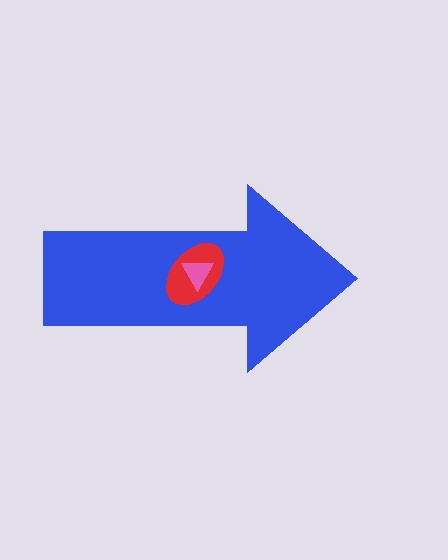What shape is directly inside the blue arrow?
The red ellipse.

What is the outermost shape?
The blue arrow.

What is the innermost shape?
The pink triangle.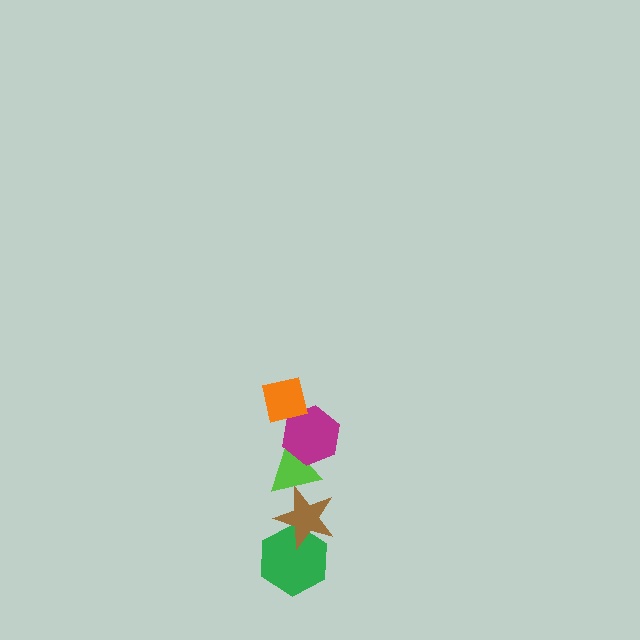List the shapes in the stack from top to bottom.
From top to bottom: the orange square, the magenta hexagon, the lime triangle, the brown star, the green hexagon.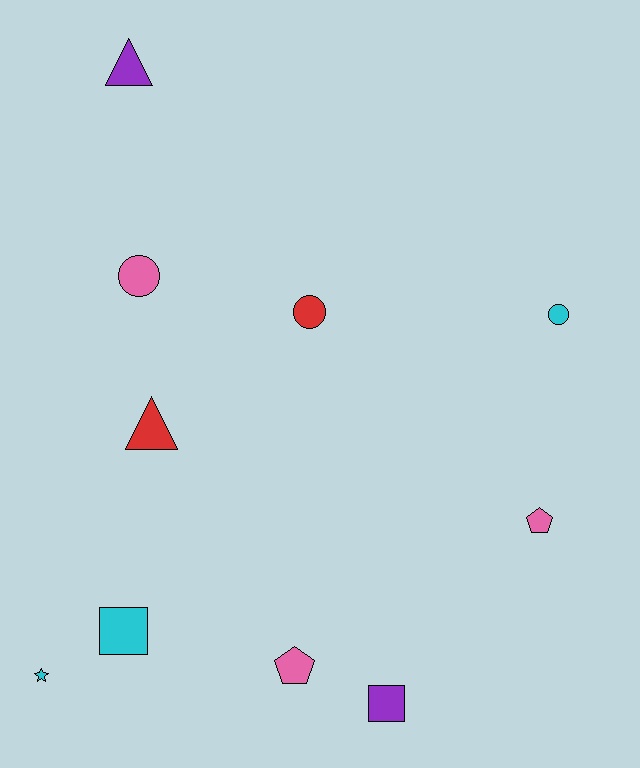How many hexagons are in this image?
There are no hexagons.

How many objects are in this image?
There are 10 objects.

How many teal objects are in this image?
There are no teal objects.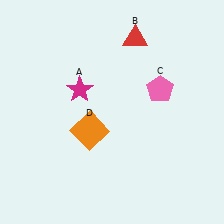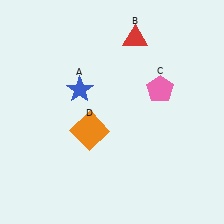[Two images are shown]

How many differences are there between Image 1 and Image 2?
There is 1 difference between the two images.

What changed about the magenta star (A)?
In Image 1, A is magenta. In Image 2, it changed to blue.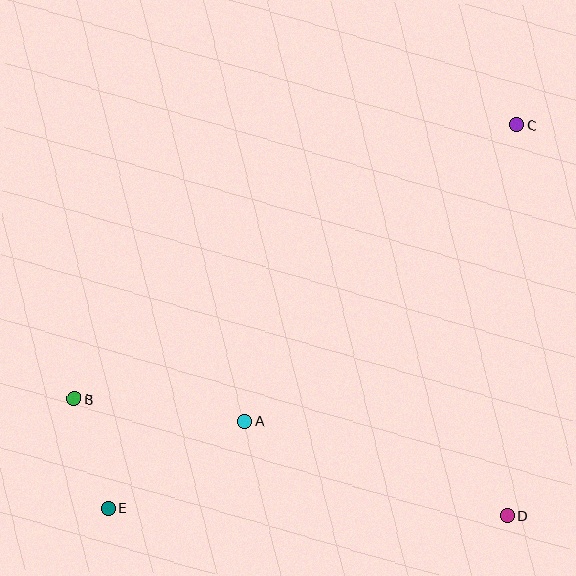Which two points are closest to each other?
Points B and E are closest to each other.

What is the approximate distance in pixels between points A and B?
The distance between A and B is approximately 172 pixels.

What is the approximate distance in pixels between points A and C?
The distance between A and C is approximately 402 pixels.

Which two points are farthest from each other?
Points C and E are farthest from each other.